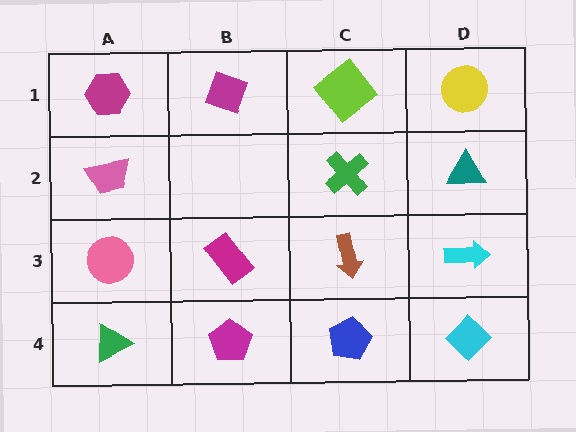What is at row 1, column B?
A magenta diamond.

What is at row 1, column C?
A lime diamond.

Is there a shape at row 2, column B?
No, that cell is empty.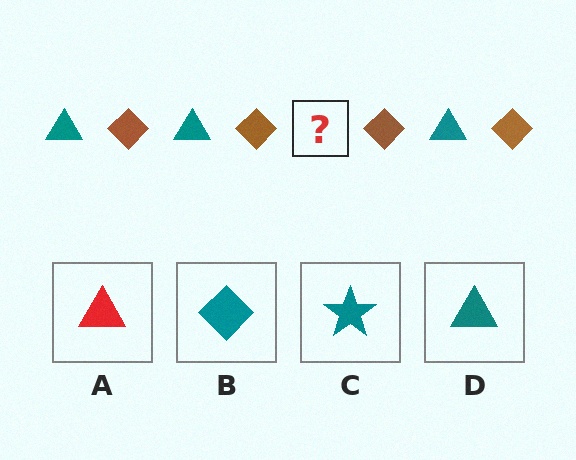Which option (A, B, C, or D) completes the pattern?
D.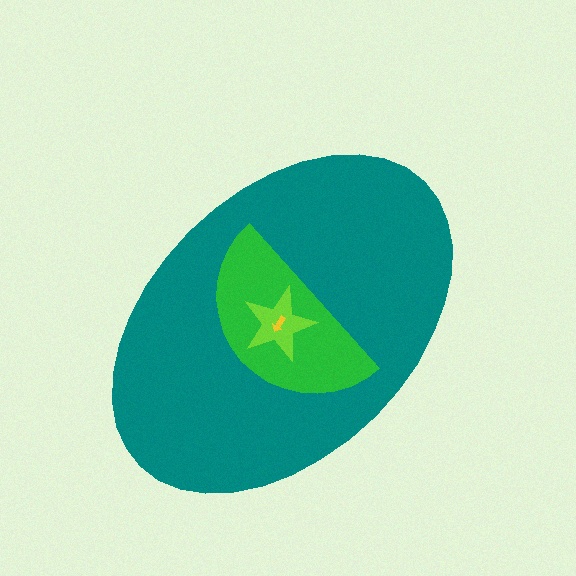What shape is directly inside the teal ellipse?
The green semicircle.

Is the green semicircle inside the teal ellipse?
Yes.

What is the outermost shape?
The teal ellipse.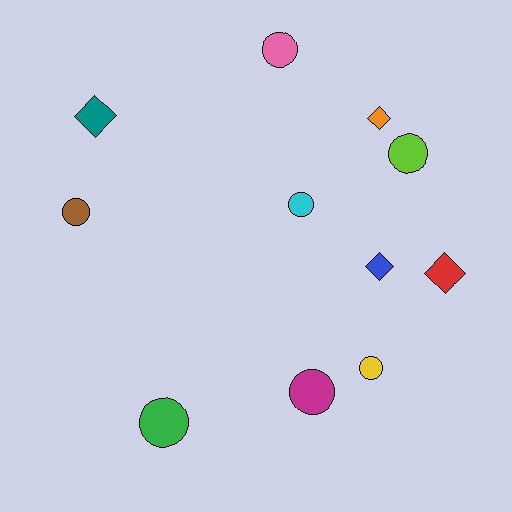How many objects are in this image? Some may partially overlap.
There are 11 objects.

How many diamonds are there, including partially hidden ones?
There are 4 diamonds.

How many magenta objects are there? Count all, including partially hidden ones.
There is 1 magenta object.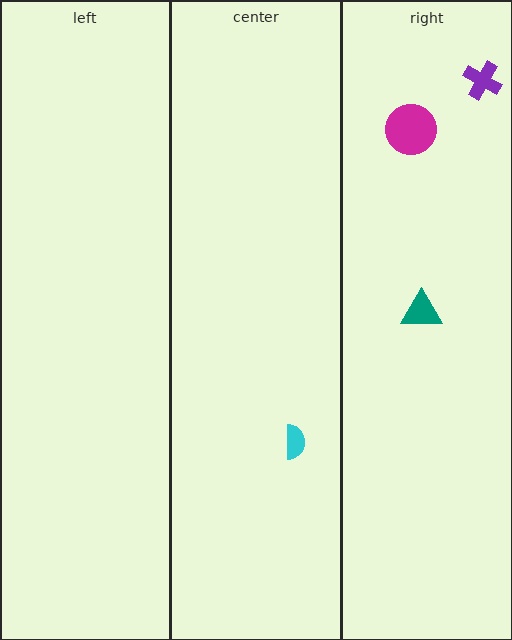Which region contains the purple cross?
The right region.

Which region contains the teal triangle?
The right region.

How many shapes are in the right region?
3.